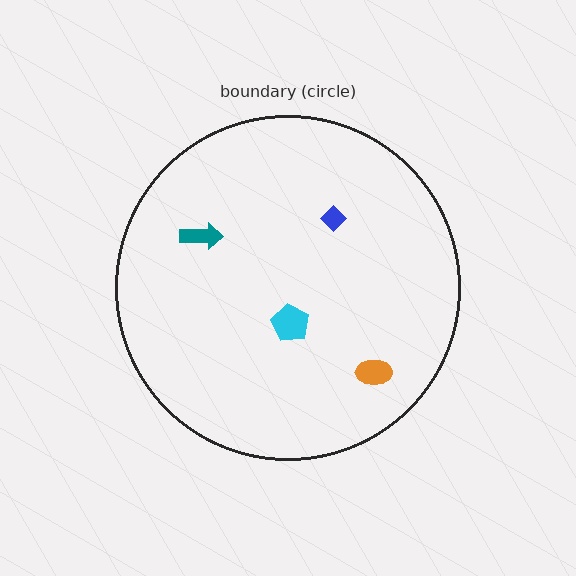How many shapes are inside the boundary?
4 inside, 0 outside.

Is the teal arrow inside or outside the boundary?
Inside.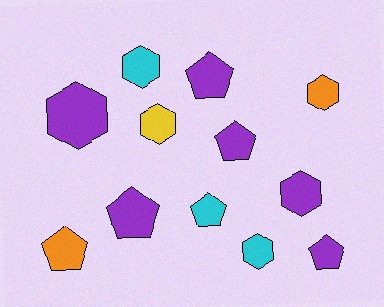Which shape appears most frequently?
Pentagon, with 6 objects.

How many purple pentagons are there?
There are 4 purple pentagons.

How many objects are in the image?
There are 12 objects.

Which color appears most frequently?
Purple, with 6 objects.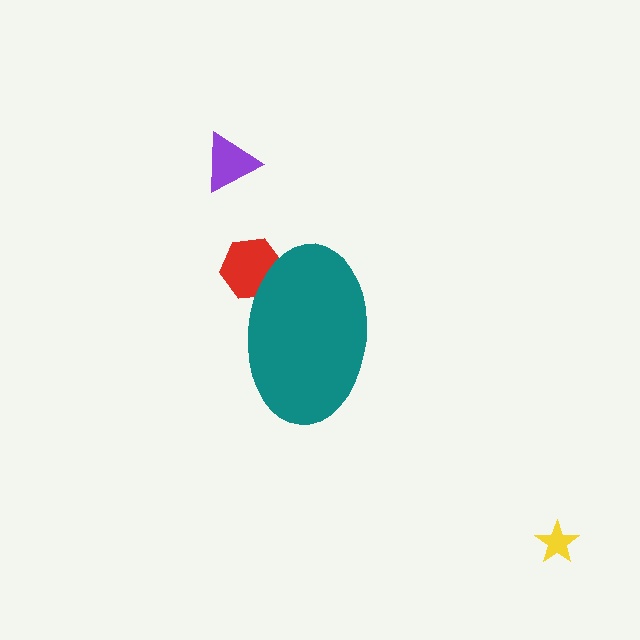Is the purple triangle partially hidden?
No, the purple triangle is fully visible.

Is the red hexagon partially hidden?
Yes, the red hexagon is partially hidden behind the teal ellipse.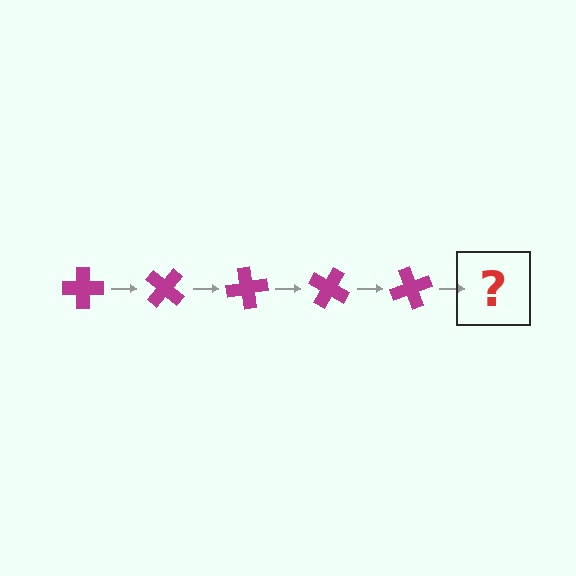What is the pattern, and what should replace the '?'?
The pattern is that the cross rotates 40 degrees each step. The '?' should be a magenta cross rotated 200 degrees.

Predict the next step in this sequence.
The next step is a magenta cross rotated 200 degrees.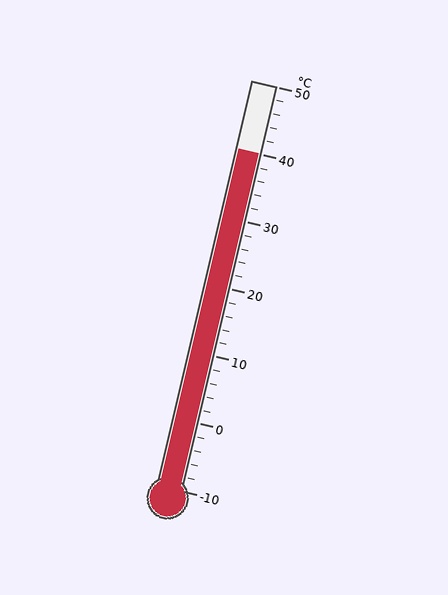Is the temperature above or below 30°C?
The temperature is above 30°C.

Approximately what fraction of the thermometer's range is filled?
The thermometer is filled to approximately 85% of its range.